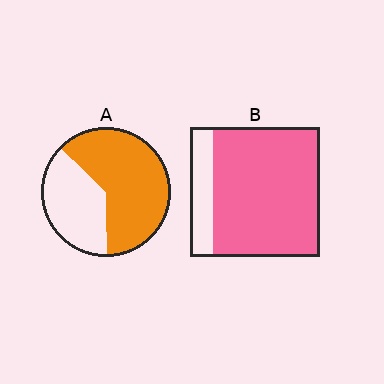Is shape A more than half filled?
Yes.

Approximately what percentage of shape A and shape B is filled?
A is approximately 65% and B is approximately 80%.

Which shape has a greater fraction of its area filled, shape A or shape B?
Shape B.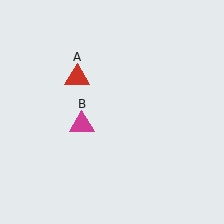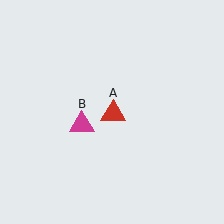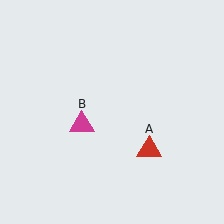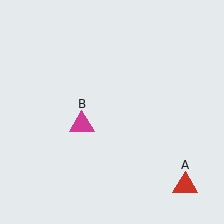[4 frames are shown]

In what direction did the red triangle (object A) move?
The red triangle (object A) moved down and to the right.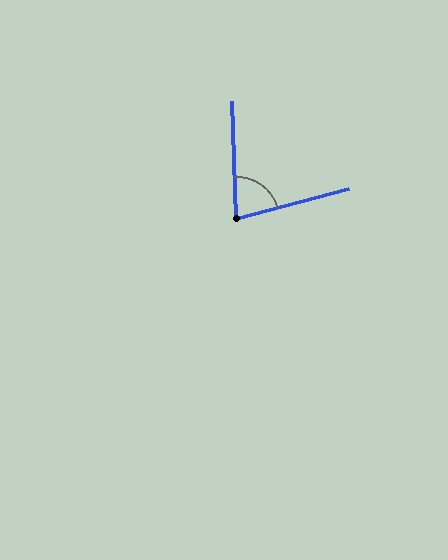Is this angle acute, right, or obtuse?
It is acute.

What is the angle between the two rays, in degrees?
Approximately 77 degrees.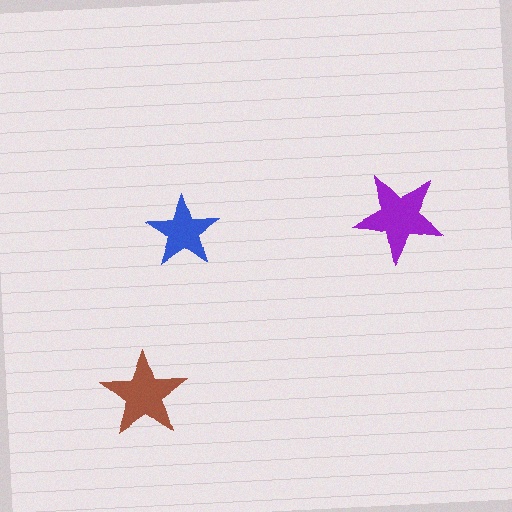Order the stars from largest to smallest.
the purple one, the brown one, the blue one.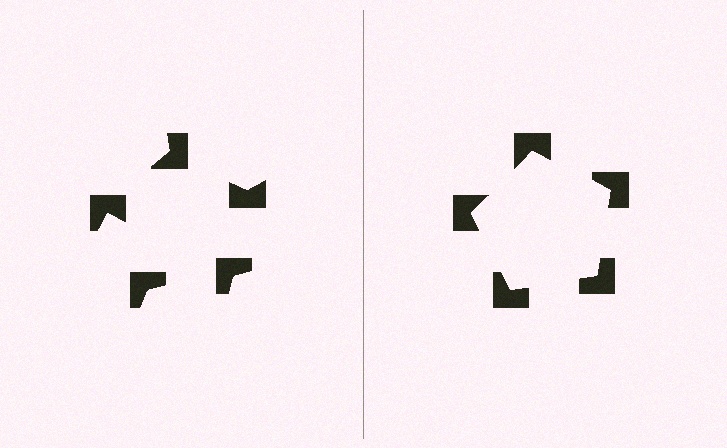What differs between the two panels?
The notched squares are positioned identically on both sides; only the wedge orientations differ. On the right they align to a pentagon; on the left they are misaligned.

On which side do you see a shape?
An illusory pentagon appears on the right side. On the left side the wedge cuts are rotated, so no coherent shape forms.